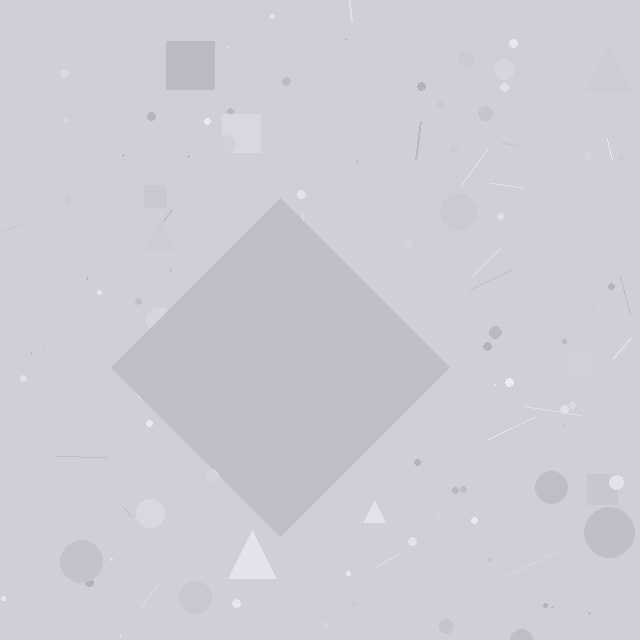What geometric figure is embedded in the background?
A diamond is embedded in the background.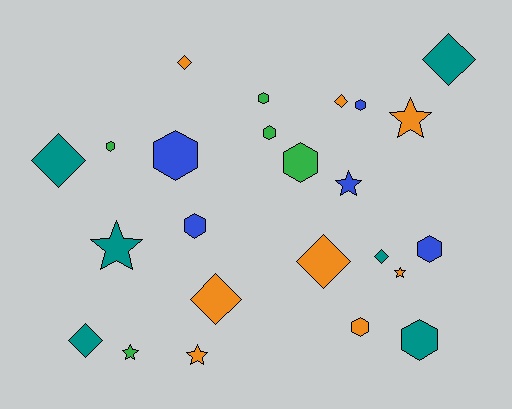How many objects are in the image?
There are 24 objects.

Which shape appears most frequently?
Hexagon, with 10 objects.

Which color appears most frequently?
Orange, with 8 objects.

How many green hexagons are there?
There are 4 green hexagons.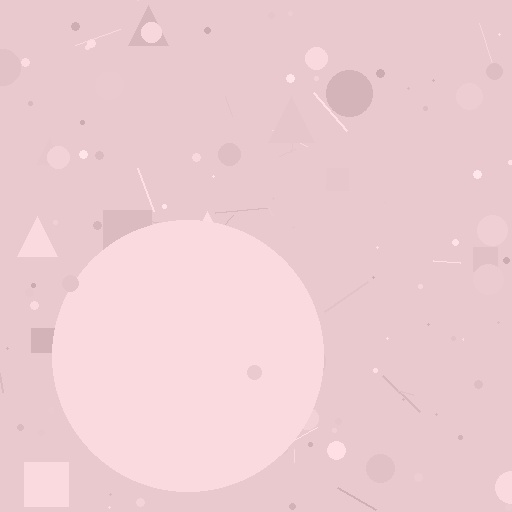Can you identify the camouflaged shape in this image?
The camouflaged shape is a circle.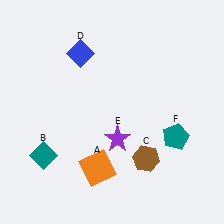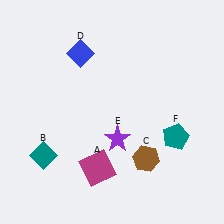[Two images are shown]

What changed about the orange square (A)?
In Image 1, A is orange. In Image 2, it changed to magenta.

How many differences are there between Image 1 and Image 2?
There is 1 difference between the two images.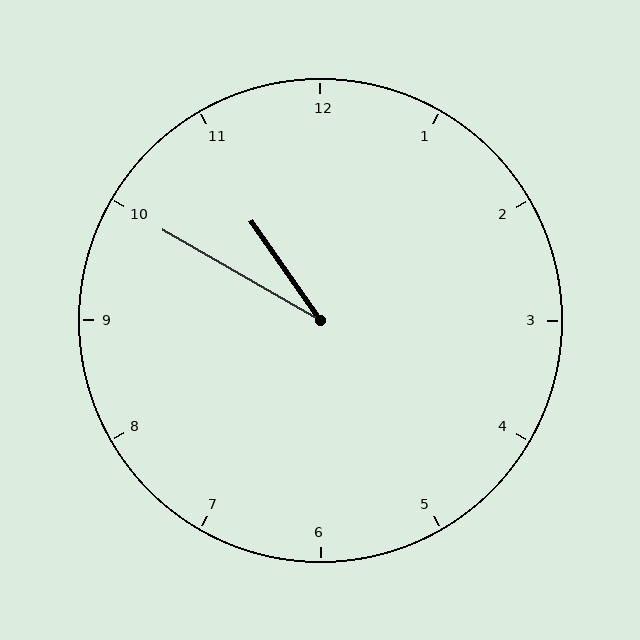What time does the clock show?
10:50.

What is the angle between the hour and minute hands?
Approximately 25 degrees.